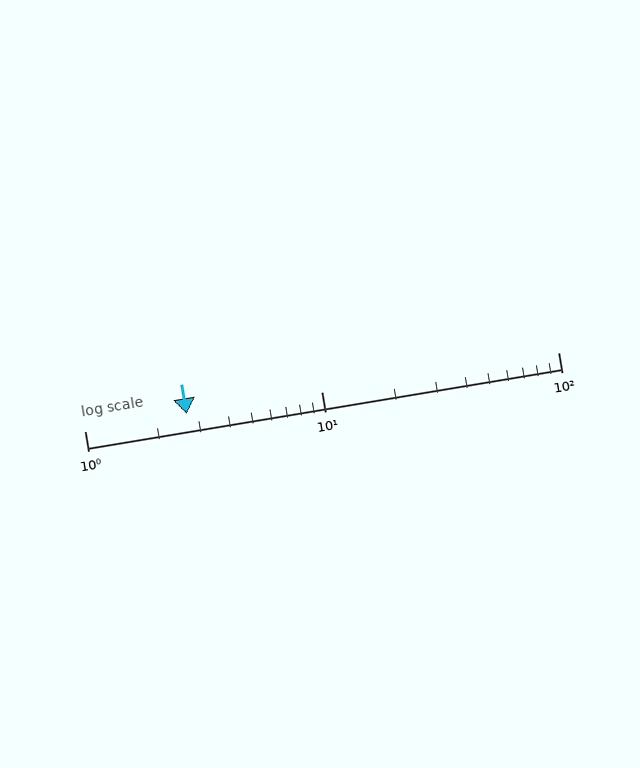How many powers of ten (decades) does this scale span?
The scale spans 2 decades, from 1 to 100.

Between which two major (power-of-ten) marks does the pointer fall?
The pointer is between 1 and 10.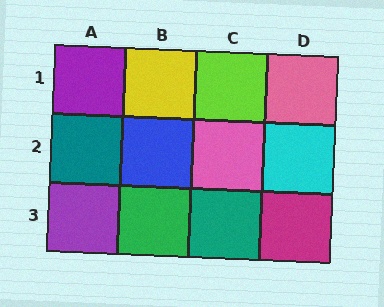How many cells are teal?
2 cells are teal.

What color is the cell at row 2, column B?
Blue.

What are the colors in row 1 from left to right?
Purple, yellow, lime, pink.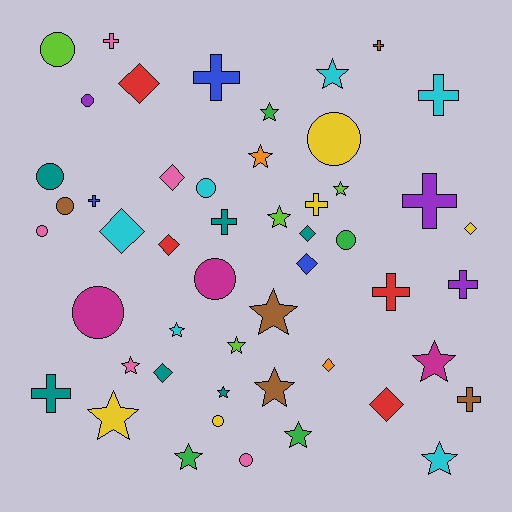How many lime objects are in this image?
There are 4 lime objects.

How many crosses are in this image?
There are 12 crosses.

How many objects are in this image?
There are 50 objects.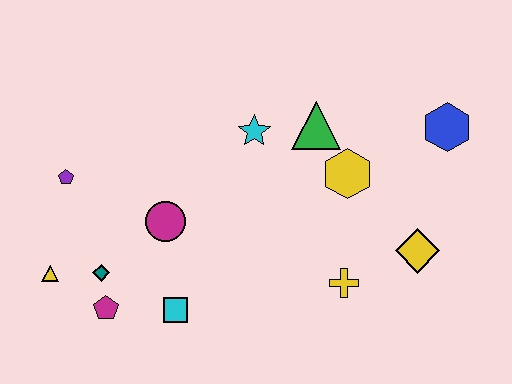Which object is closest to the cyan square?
The magenta pentagon is closest to the cyan square.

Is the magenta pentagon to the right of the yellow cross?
No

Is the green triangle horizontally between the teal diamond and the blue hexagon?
Yes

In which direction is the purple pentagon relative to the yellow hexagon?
The purple pentagon is to the left of the yellow hexagon.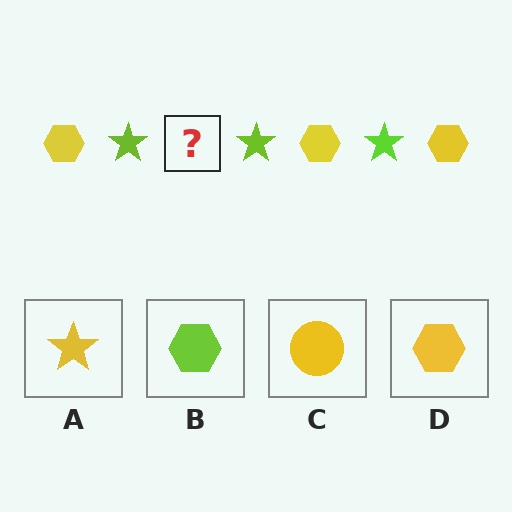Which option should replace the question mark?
Option D.